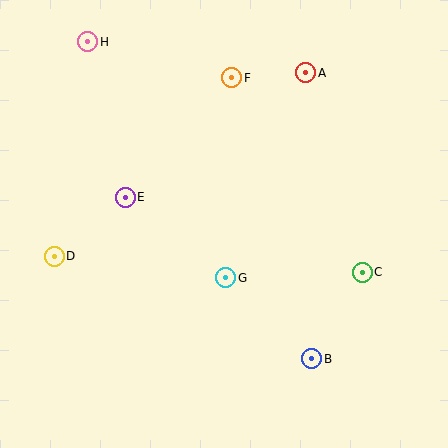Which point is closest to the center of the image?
Point G at (226, 278) is closest to the center.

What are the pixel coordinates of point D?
Point D is at (54, 256).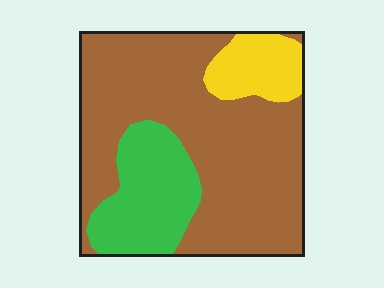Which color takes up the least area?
Yellow, at roughly 10%.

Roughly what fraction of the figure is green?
Green covers around 20% of the figure.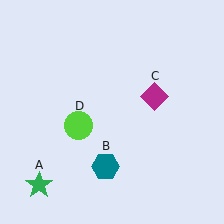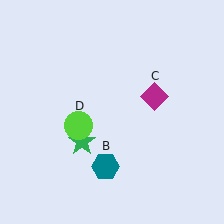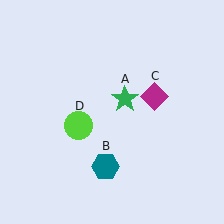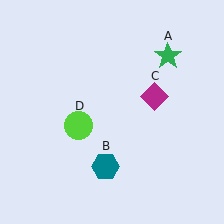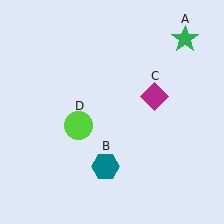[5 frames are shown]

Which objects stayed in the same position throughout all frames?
Teal hexagon (object B) and magenta diamond (object C) and lime circle (object D) remained stationary.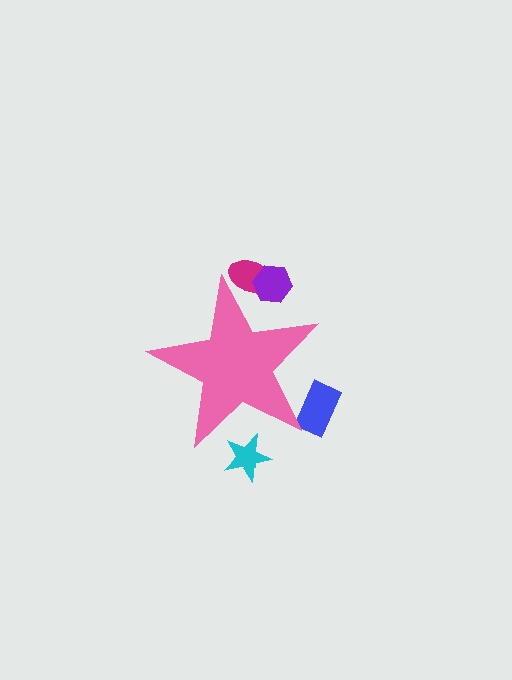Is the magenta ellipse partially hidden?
Yes, the magenta ellipse is partially hidden behind the pink star.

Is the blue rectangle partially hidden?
Yes, the blue rectangle is partially hidden behind the pink star.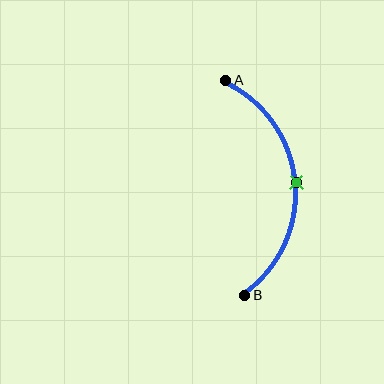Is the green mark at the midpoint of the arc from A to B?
Yes. The green mark lies on the arc at equal arc-length from both A and B — it is the arc midpoint.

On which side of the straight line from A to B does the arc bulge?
The arc bulges to the right of the straight line connecting A and B.